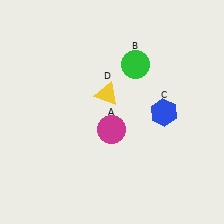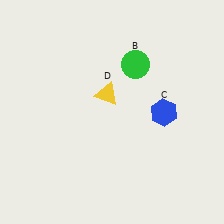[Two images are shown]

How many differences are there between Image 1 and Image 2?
There is 1 difference between the two images.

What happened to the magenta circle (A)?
The magenta circle (A) was removed in Image 2. It was in the bottom-left area of Image 1.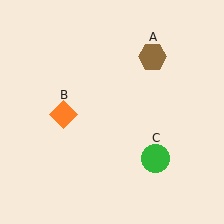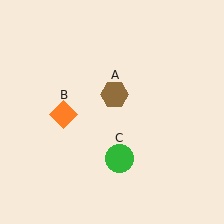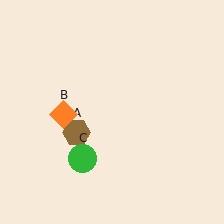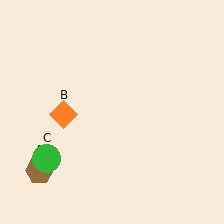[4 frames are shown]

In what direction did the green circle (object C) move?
The green circle (object C) moved left.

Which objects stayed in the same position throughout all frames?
Orange diamond (object B) remained stationary.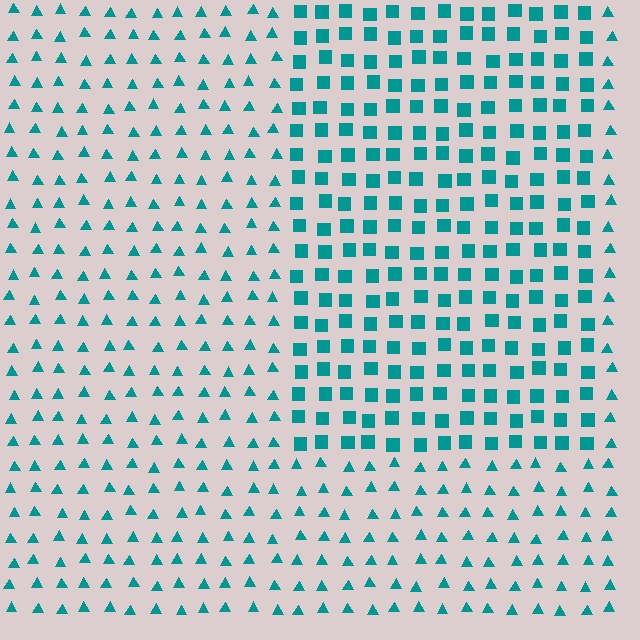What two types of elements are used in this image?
The image uses squares inside the rectangle region and triangles outside it.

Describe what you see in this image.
The image is filled with small teal elements arranged in a uniform grid. A rectangle-shaped region contains squares, while the surrounding area contains triangles. The boundary is defined purely by the change in element shape.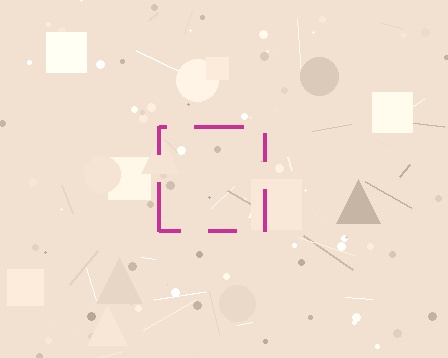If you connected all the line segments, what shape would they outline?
They would outline a square.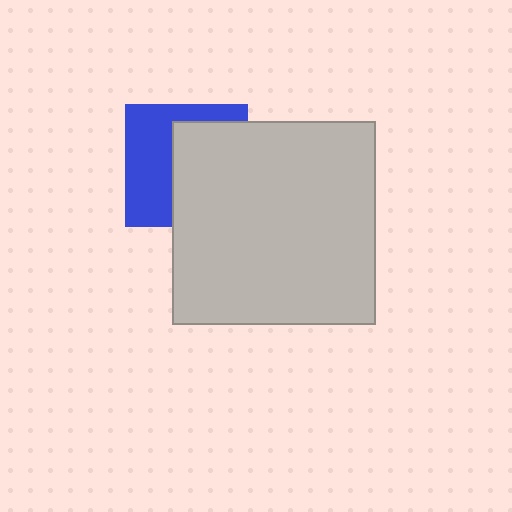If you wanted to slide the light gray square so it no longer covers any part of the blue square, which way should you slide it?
Slide it right — that is the most direct way to separate the two shapes.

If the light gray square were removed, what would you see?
You would see the complete blue square.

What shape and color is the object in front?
The object in front is a light gray square.